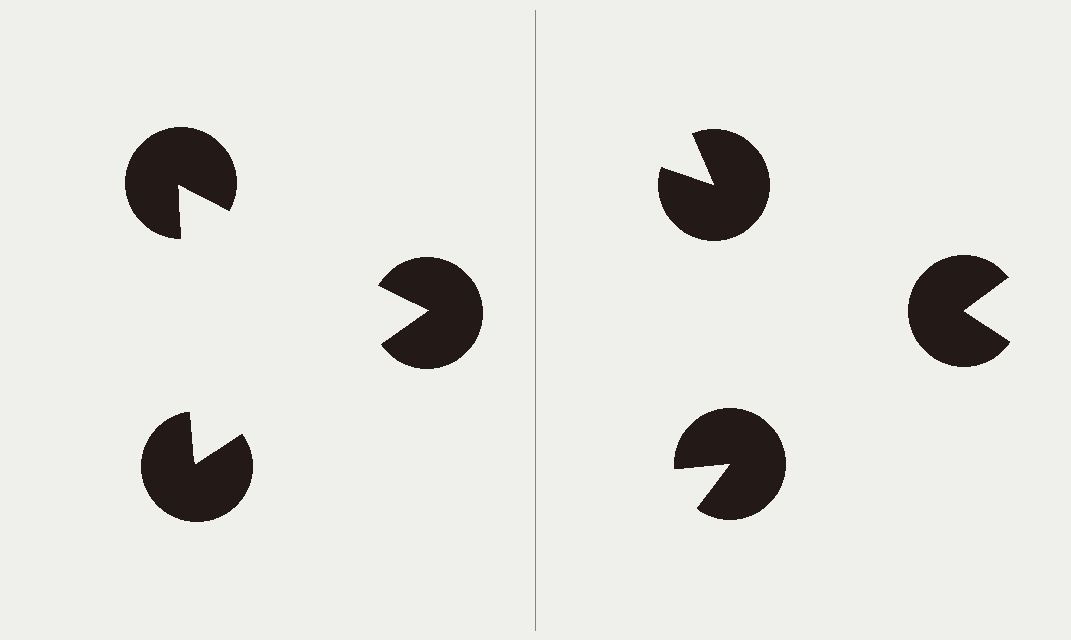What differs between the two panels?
The pac-man discs are positioned identically on both sides; only the wedge orientations differ. On the left they align to a triangle; on the right they are misaligned.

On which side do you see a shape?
An illusory triangle appears on the left side. On the right side the wedge cuts are rotated, so no coherent shape forms.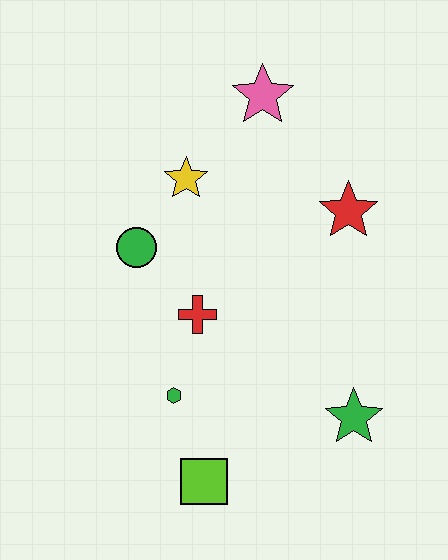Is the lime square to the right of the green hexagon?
Yes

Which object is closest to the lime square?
The green hexagon is closest to the lime square.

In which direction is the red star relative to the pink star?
The red star is below the pink star.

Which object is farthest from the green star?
The pink star is farthest from the green star.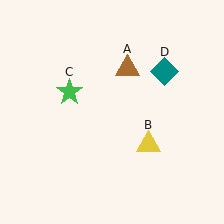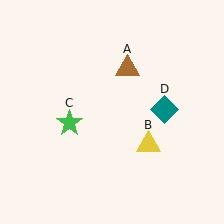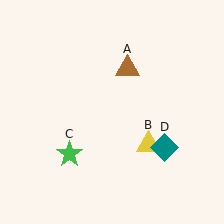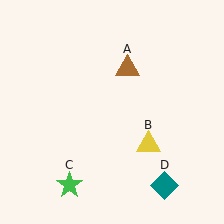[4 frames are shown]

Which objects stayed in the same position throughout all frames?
Brown triangle (object A) and yellow triangle (object B) remained stationary.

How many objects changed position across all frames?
2 objects changed position: green star (object C), teal diamond (object D).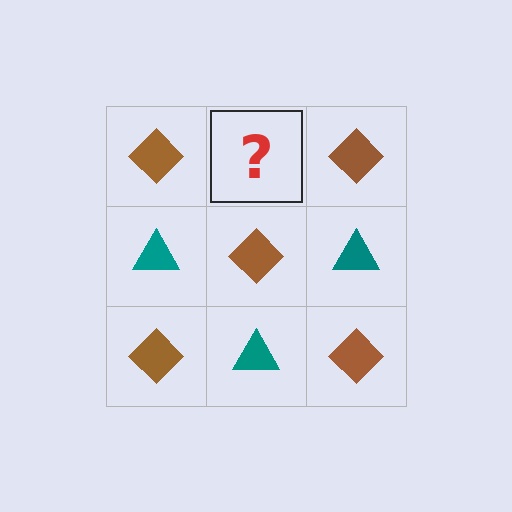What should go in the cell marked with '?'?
The missing cell should contain a teal triangle.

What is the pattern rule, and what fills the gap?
The rule is that it alternates brown diamond and teal triangle in a checkerboard pattern. The gap should be filled with a teal triangle.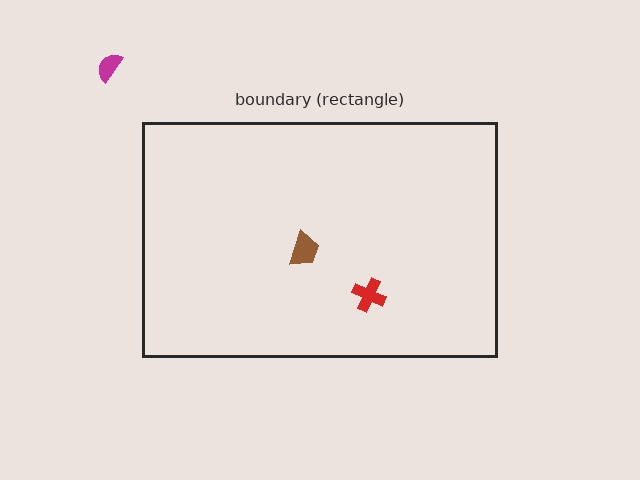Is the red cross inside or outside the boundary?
Inside.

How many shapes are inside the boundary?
2 inside, 1 outside.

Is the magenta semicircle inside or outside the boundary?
Outside.